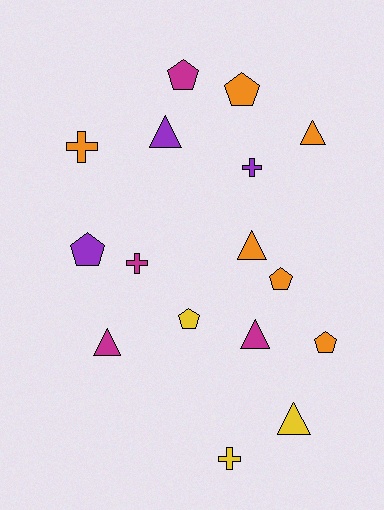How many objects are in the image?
There are 16 objects.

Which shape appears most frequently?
Triangle, with 6 objects.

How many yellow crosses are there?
There is 1 yellow cross.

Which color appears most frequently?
Orange, with 6 objects.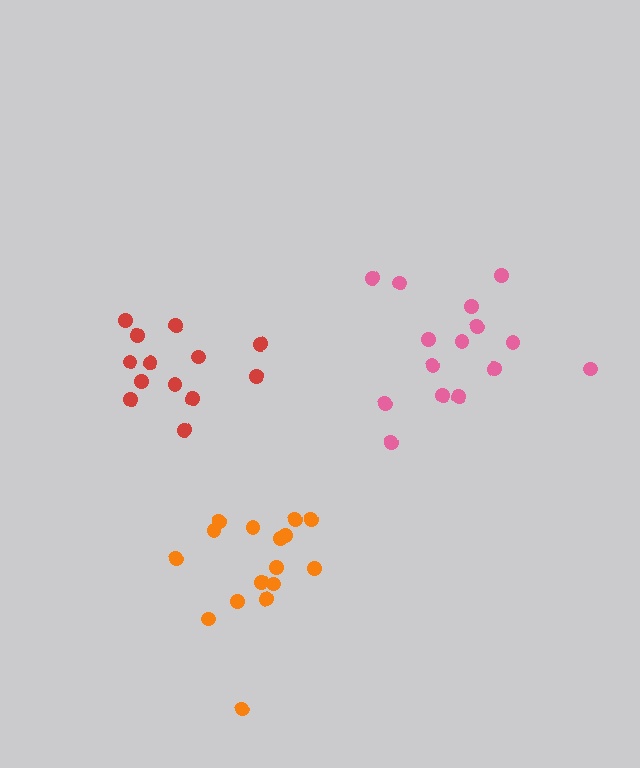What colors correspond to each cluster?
The clusters are colored: orange, red, pink.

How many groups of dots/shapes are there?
There are 3 groups.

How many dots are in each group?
Group 1: 16 dots, Group 2: 13 dots, Group 3: 15 dots (44 total).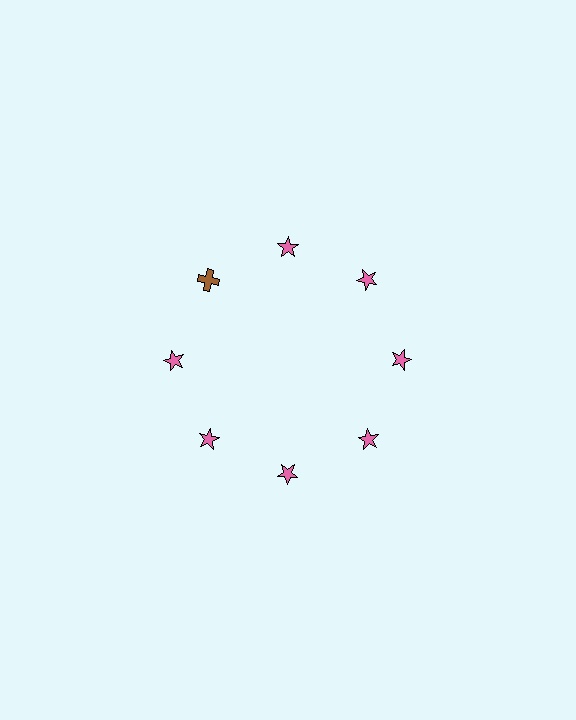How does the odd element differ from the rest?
It differs in both color (brown instead of pink) and shape (cross instead of star).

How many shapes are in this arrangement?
There are 8 shapes arranged in a ring pattern.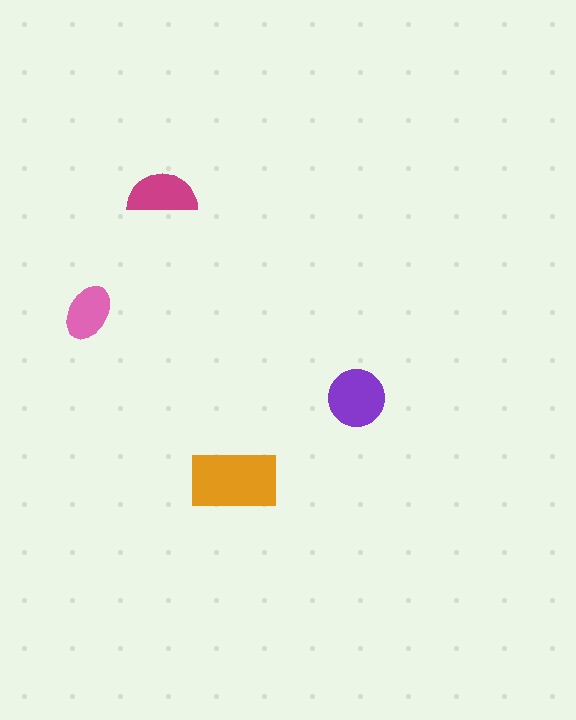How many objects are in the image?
There are 4 objects in the image.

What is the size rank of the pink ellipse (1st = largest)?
4th.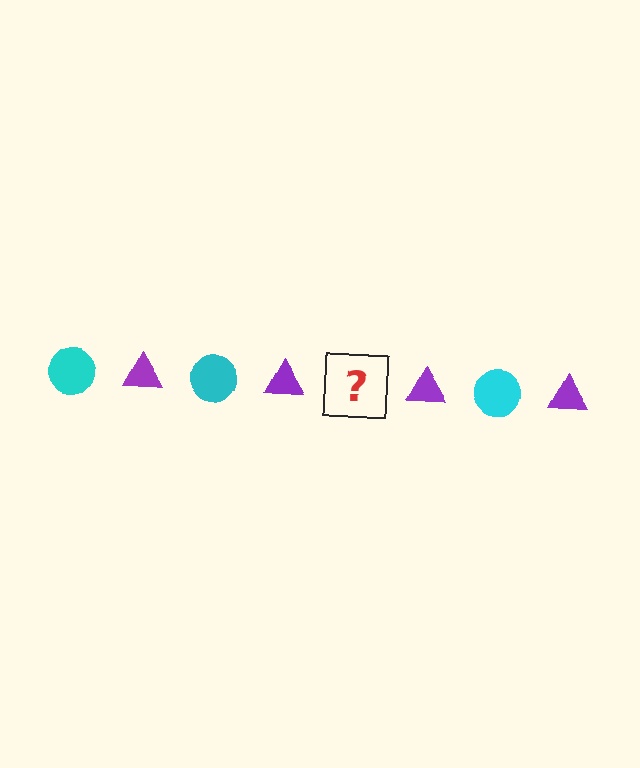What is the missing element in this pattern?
The missing element is a cyan circle.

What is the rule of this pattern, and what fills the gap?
The rule is that the pattern alternates between cyan circle and purple triangle. The gap should be filled with a cyan circle.